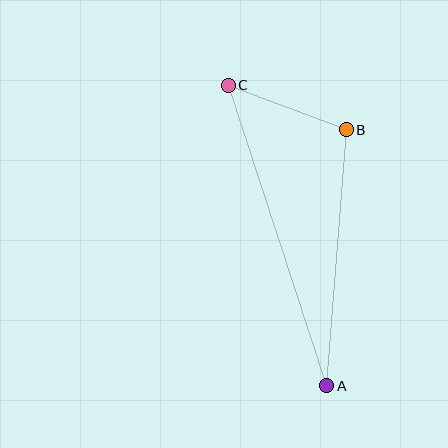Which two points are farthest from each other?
Points A and C are farthest from each other.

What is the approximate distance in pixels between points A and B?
The distance between A and B is approximately 257 pixels.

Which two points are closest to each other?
Points B and C are closest to each other.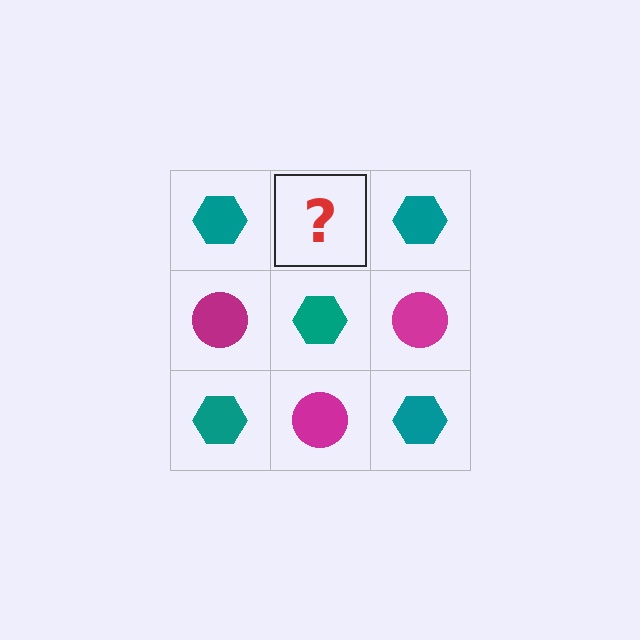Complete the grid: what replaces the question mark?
The question mark should be replaced with a magenta circle.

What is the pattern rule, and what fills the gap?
The rule is that it alternates teal hexagon and magenta circle in a checkerboard pattern. The gap should be filled with a magenta circle.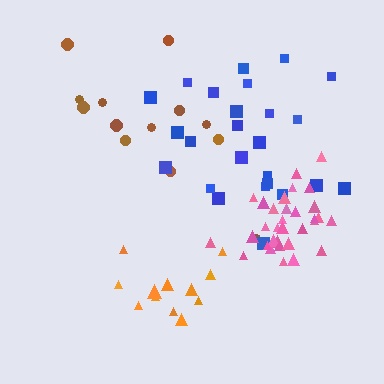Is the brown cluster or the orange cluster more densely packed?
Orange.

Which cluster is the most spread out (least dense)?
Brown.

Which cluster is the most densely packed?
Pink.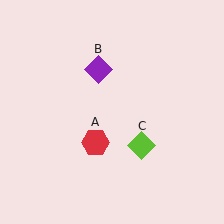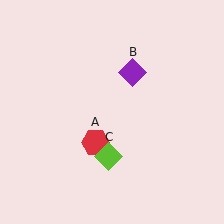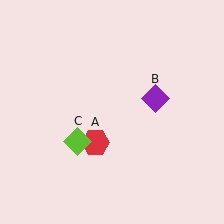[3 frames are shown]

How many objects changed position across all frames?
2 objects changed position: purple diamond (object B), lime diamond (object C).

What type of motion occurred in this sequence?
The purple diamond (object B), lime diamond (object C) rotated clockwise around the center of the scene.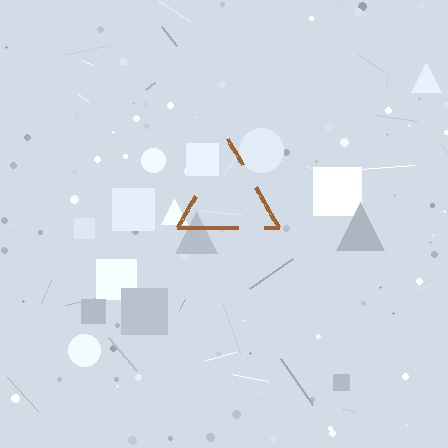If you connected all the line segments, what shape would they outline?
They would outline a triangle.